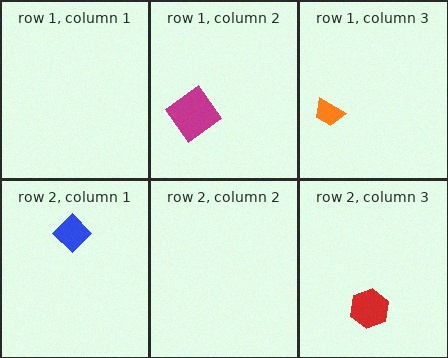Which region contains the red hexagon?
The row 2, column 3 region.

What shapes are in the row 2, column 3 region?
The red hexagon.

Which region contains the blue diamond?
The row 2, column 1 region.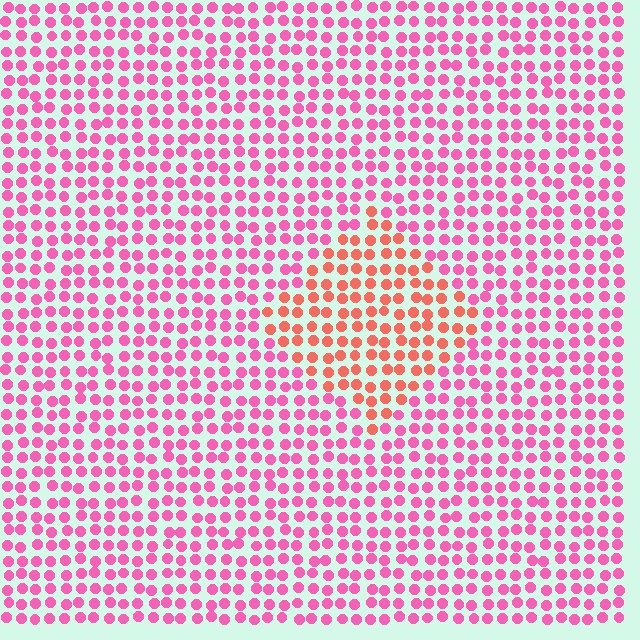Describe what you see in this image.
The image is filled with small pink elements in a uniform arrangement. A diamond-shaped region is visible where the elements are tinted to a slightly different hue, forming a subtle color boundary.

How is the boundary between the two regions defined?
The boundary is defined purely by a slight shift in hue (about 39 degrees). Spacing, size, and orientation are identical on both sides.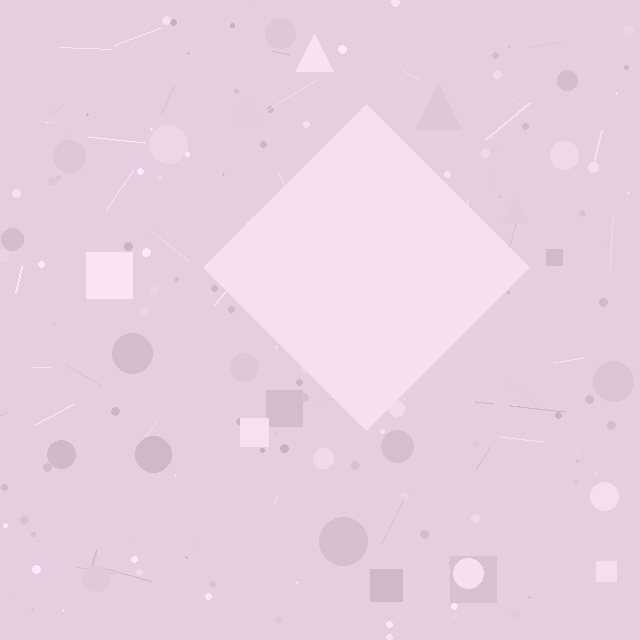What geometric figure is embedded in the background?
A diamond is embedded in the background.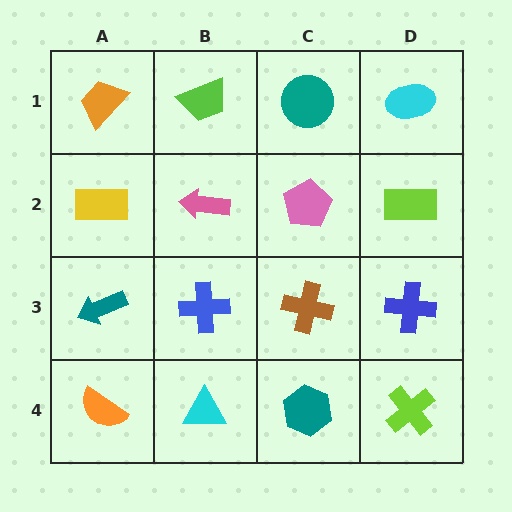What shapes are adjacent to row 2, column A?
An orange trapezoid (row 1, column A), a teal arrow (row 3, column A), a pink arrow (row 2, column B).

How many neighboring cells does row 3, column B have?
4.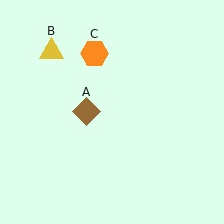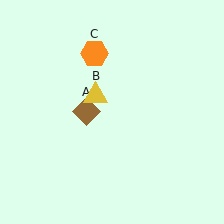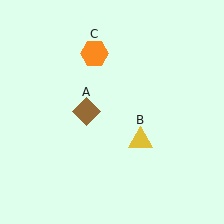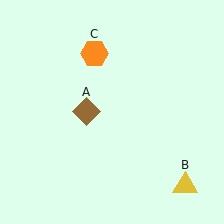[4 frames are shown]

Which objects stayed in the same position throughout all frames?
Brown diamond (object A) and orange hexagon (object C) remained stationary.